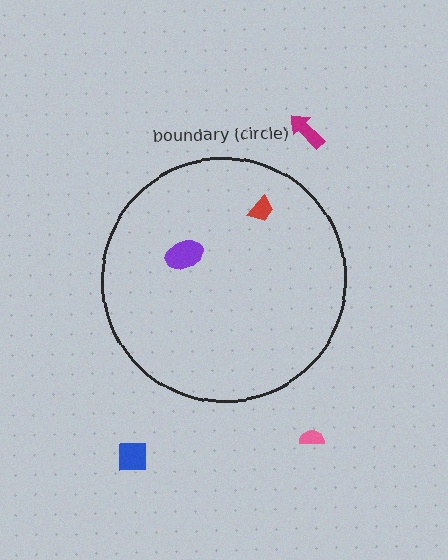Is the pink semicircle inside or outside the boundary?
Outside.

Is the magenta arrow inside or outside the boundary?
Outside.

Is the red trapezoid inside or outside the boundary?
Inside.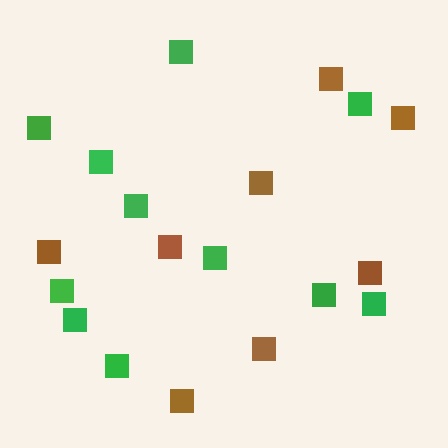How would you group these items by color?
There are 2 groups: one group of green squares (11) and one group of brown squares (8).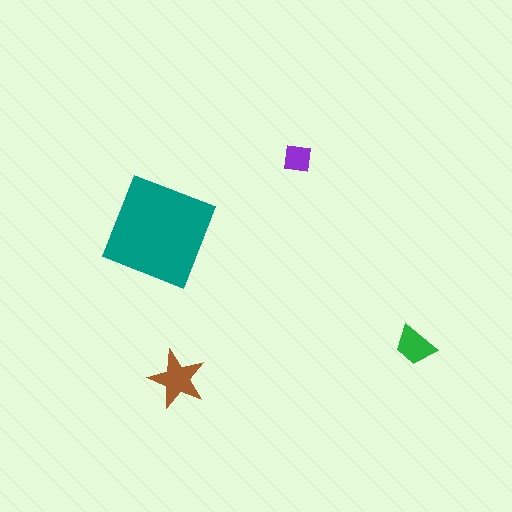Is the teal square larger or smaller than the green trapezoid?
Larger.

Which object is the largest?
The teal square.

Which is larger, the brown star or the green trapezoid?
The brown star.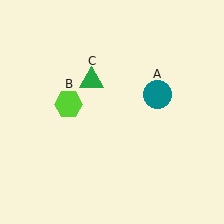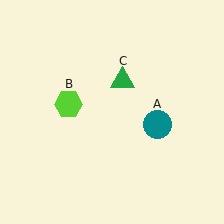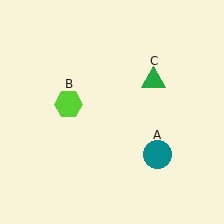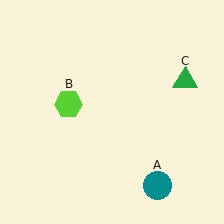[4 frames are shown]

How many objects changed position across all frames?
2 objects changed position: teal circle (object A), green triangle (object C).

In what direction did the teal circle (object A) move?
The teal circle (object A) moved down.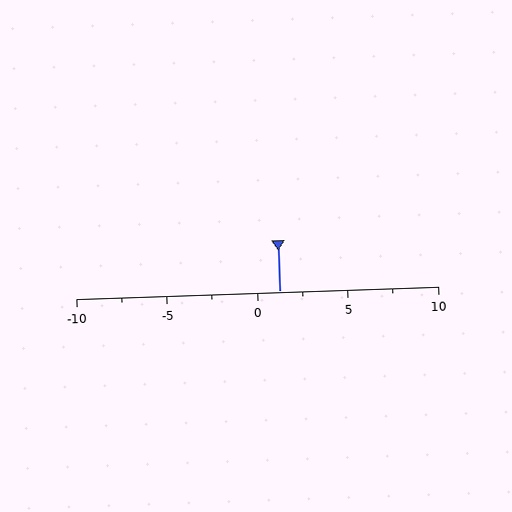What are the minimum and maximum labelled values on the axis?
The axis runs from -10 to 10.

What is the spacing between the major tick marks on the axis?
The major ticks are spaced 5 apart.